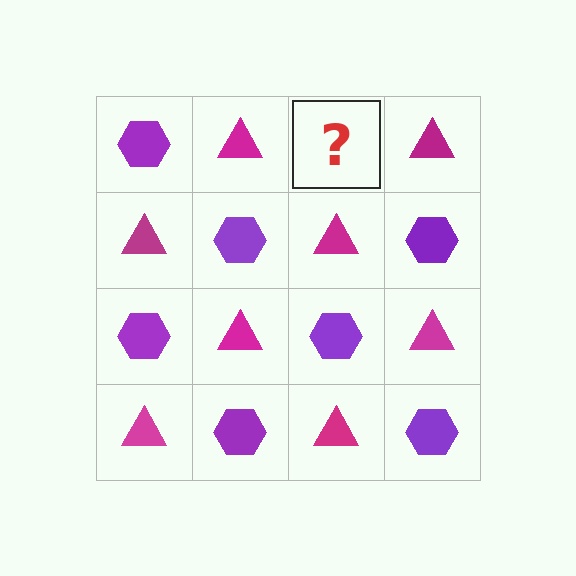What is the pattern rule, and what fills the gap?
The rule is that it alternates purple hexagon and magenta triangle in a checkerboard pattern. The gap should be filled with a purple hexagon.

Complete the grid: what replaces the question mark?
The question mark should be replaced with a purple hexagon.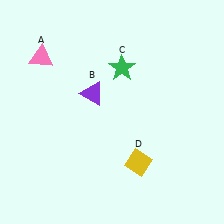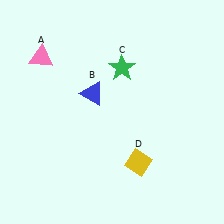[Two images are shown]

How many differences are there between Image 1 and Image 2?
There is 1 difference between the two images.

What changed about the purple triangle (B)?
In Image 1, B is purple. In Image 2, it changed to blue.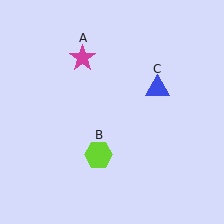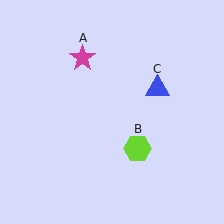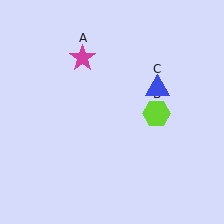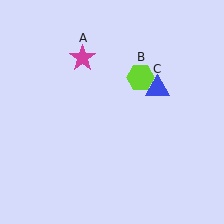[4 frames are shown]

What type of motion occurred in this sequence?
The lime hexagon (object B) rotated counterclockwise around the center of the scene.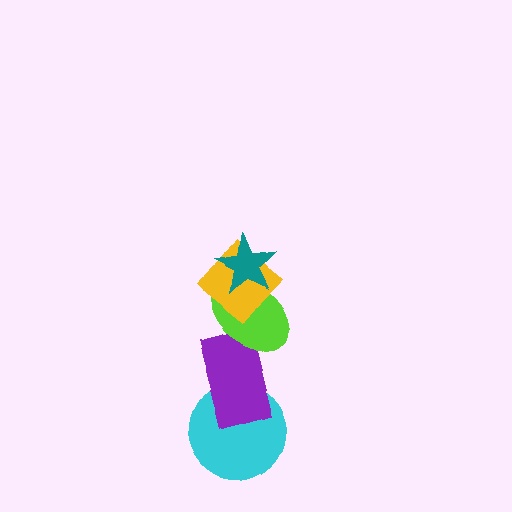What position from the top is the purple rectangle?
The purple rectangle is 4th from the top.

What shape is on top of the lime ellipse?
The yellow diamond is on top of the lime ellipse.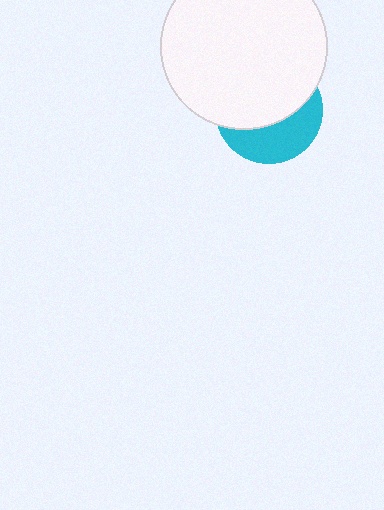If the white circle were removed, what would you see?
You would see the complete cyan circle.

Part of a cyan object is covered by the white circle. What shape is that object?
It is a circle.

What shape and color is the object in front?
The object in front is a white circle.